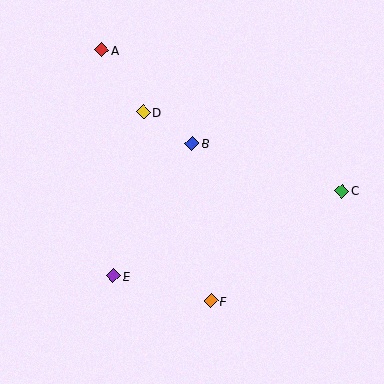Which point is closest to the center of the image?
Point B at (192, 143) is closest to the center.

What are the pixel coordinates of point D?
Point D is at (143, 112).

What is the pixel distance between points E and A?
The distance between E and A is 226 pixels.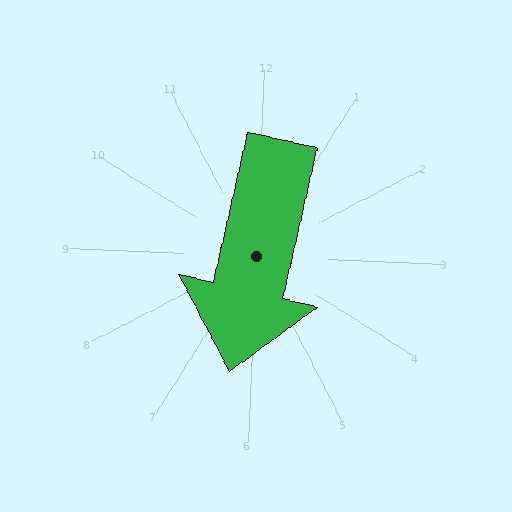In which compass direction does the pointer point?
South.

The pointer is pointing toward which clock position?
Roughly 6 o'clock.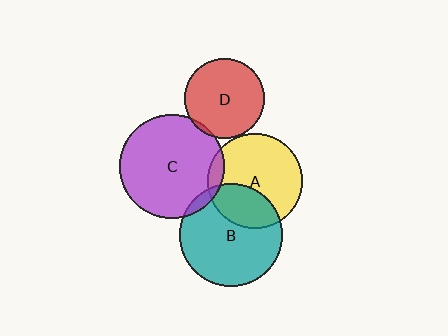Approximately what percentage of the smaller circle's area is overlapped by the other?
Approximately 30%.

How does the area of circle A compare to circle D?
Approximately 1.4 times.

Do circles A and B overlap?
Yes.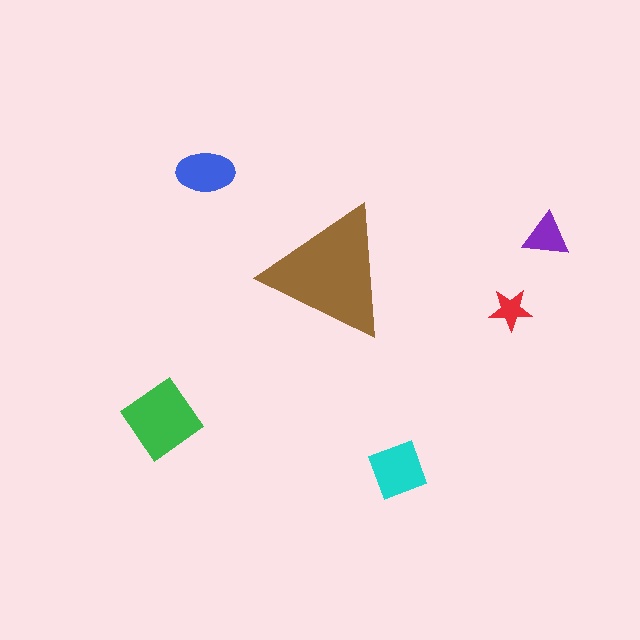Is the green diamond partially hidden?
No, the green diamond is fully visible.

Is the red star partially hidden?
No, the red star is fully visible.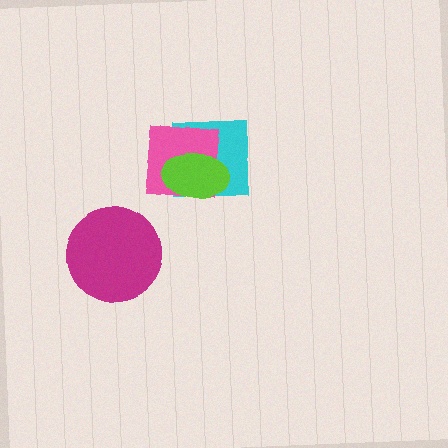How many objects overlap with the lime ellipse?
2 objects overlap with the lime ellipse.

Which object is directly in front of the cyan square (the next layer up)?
The pink square is directly in front of the cyan square.